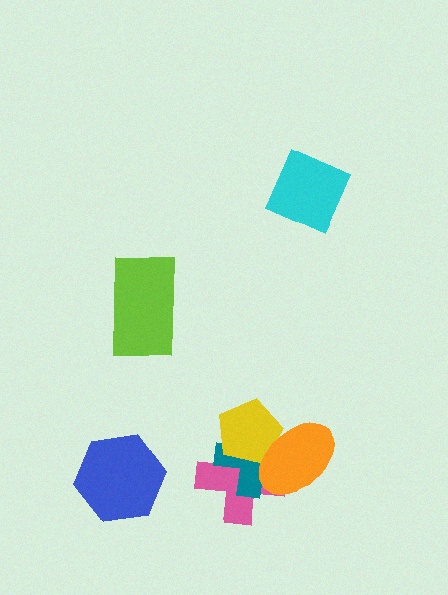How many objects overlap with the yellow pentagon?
3 objects overlap with the yellow pentagon.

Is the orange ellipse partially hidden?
No, no other shape covers it.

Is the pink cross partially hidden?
Yes, it is partially covered by another shape.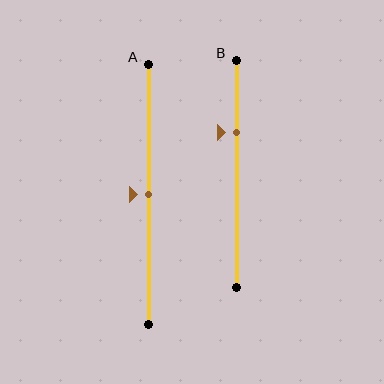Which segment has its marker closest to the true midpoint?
Segment A has its marker closest to the true midpoint.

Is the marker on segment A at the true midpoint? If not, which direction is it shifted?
Yes, the marker on segment A is at the true midpoint.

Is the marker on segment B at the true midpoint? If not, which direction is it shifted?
No, the marker on segment B is shifted upward by about 18% of the segment length.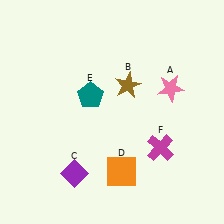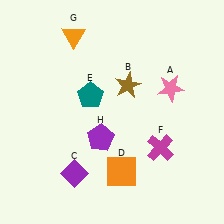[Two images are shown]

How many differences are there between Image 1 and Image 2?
There are 2 differences between the two images.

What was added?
An orange triangle (G), a purple pentagon (H) were added in Image 2.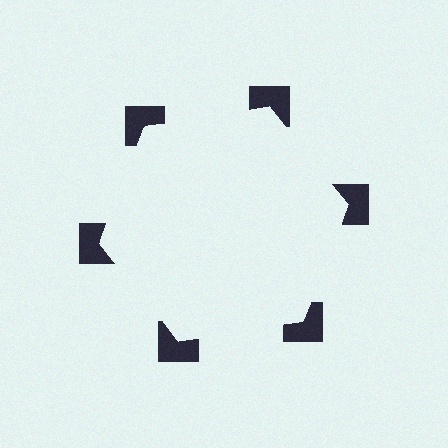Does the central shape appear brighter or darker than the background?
It typically appears slightly brighter than the background, even though no actual brightness change is drawn.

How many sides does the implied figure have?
6 sides.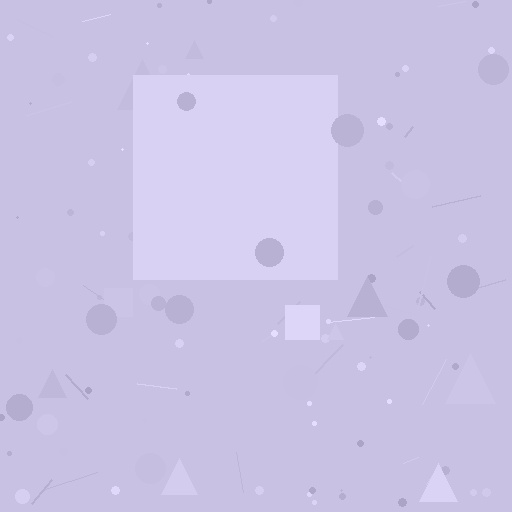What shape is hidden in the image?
A square is hidden in the image.